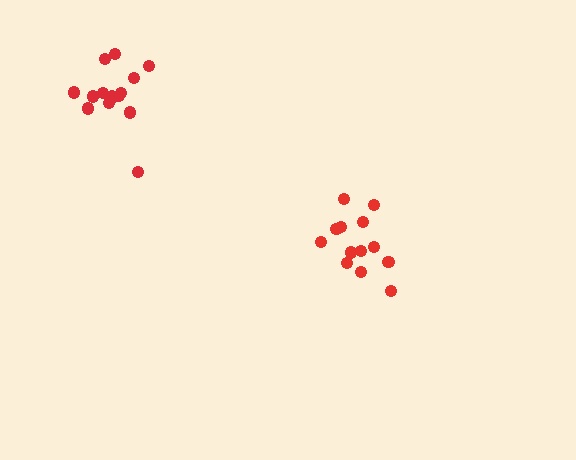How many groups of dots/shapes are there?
There are 2 groups.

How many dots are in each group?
Group 1: 15 dots, Group 2: 13 dots (28 total).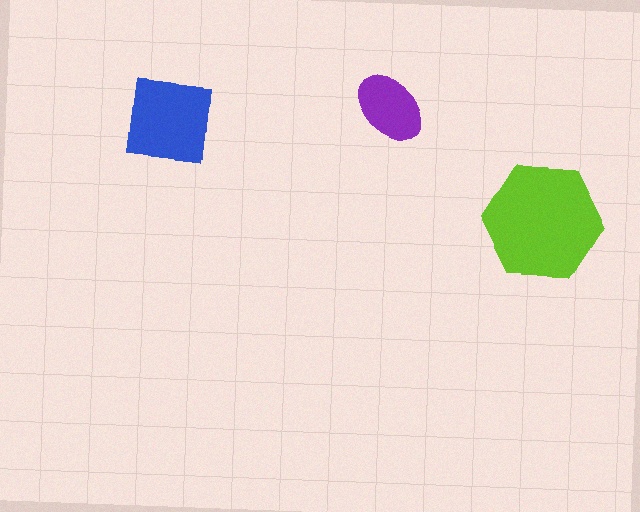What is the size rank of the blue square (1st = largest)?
2nd.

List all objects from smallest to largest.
The purple ellipse, the blue square, the lime hexagon.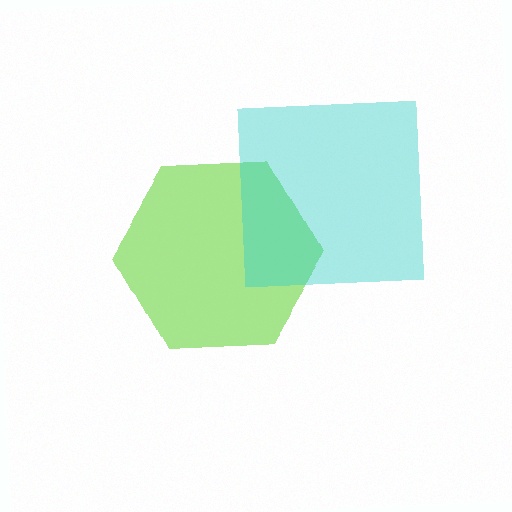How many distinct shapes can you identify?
There are 2 distinct shapes: a lime hexagon, a cyan square.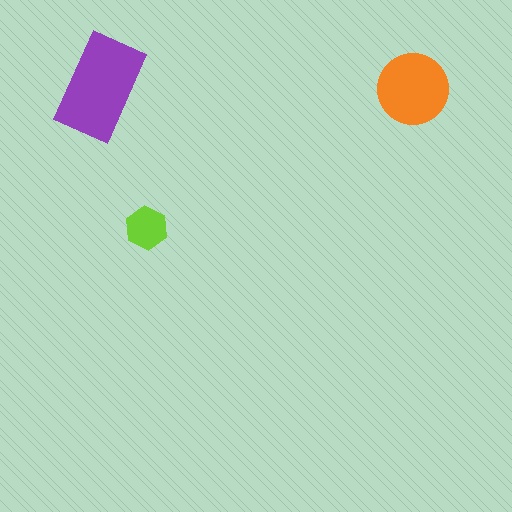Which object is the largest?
The purple rectangle.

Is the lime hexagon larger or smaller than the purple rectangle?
Smaller.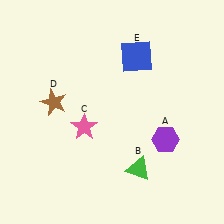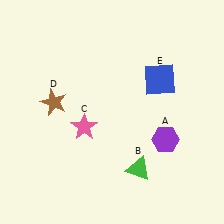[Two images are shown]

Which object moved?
The blue square (E) moved right.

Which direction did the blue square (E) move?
The blue square (E) moved right.